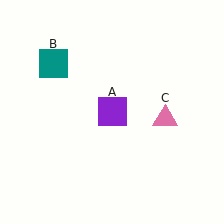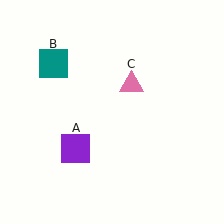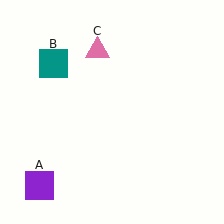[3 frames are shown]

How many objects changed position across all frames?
2 objects changed position: purple square (object A), pink triangle (object C).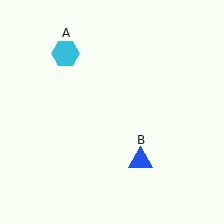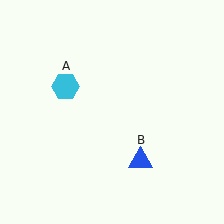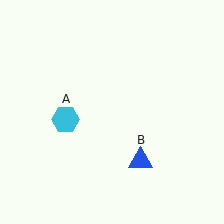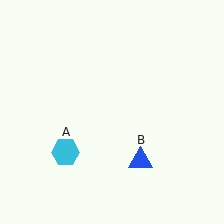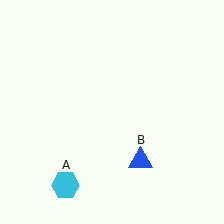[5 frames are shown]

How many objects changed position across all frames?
1 object changed position: cyan hexagon (object A).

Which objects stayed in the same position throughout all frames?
Blue triangle (object B) remained stationary.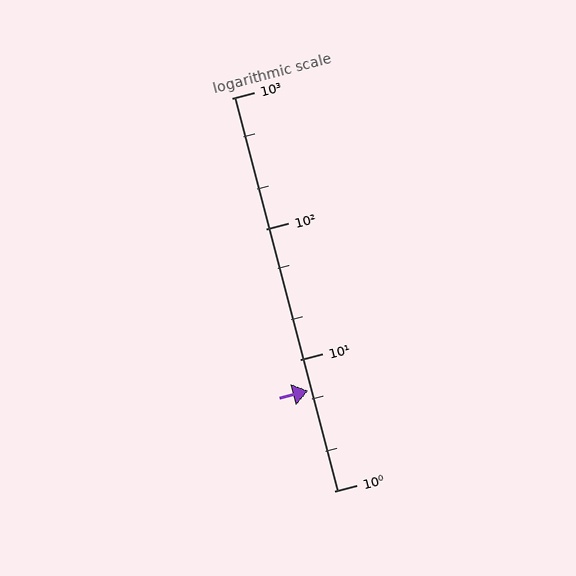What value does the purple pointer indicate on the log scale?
The pointer indicates approximately 5.8.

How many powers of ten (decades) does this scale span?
The scale spans 3 decades, from 1 to 1000.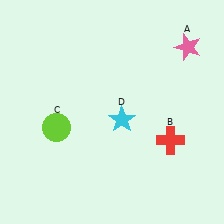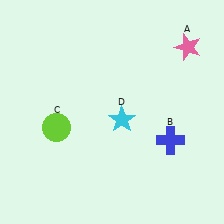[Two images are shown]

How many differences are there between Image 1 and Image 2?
There is 1 difference between the two images.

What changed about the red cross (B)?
In Image 1, B is red. In Image 2, it changed to blue.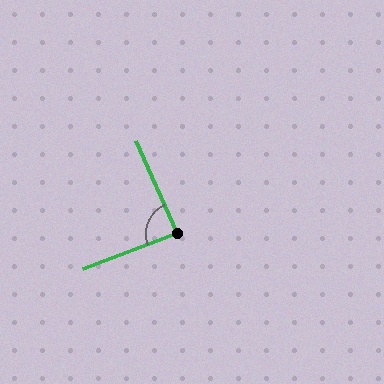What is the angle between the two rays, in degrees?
Approximately 87 degrees.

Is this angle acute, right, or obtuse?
It is approximately a right angle.